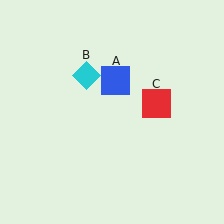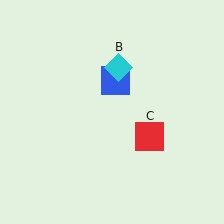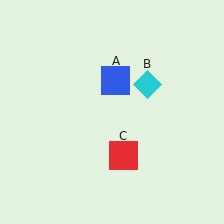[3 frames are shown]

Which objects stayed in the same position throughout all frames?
Blue square (object A) remained stationary.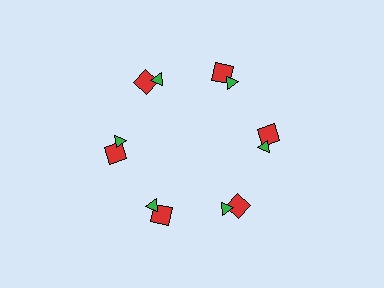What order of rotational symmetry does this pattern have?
This pattern has 6-fold rotational symmetry.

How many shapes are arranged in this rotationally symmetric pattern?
There are 12 shapes, arranged in 6 groups of 2.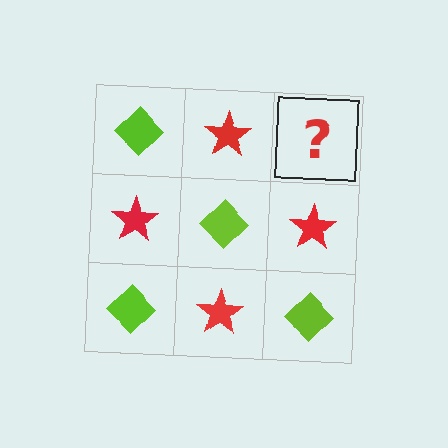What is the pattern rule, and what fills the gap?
The rule is that it alternates lime diamond and red star in a checkerboard pattern. The gap should be filled with a lime diamond.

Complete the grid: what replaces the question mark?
The question mark should be replaced with a lime diamond.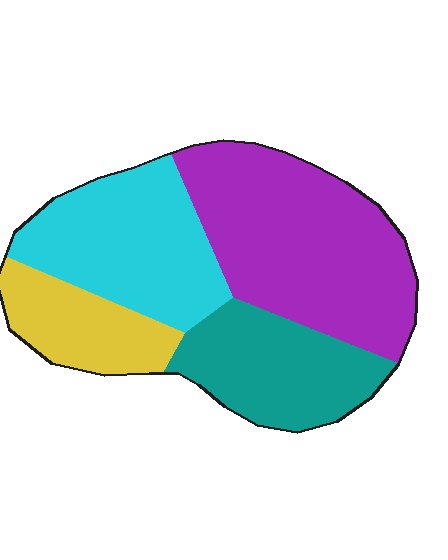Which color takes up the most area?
Purple, at roughly 40%.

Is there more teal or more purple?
Purple.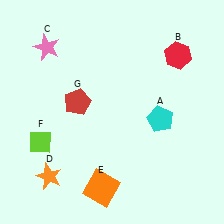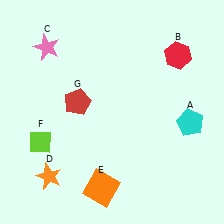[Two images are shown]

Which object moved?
The cyan pentagon (A) moved right.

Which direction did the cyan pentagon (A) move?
The cyan pentagon (A) moved right.